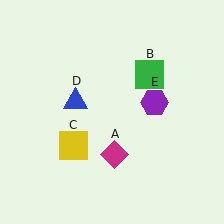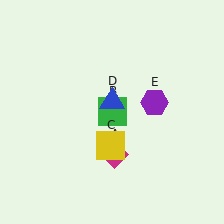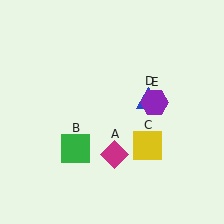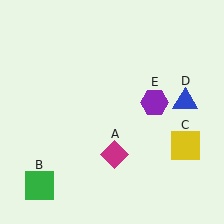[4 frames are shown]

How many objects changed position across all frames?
3 objects changed position: green square (object B), yellow square (object C), blue triangle (object D).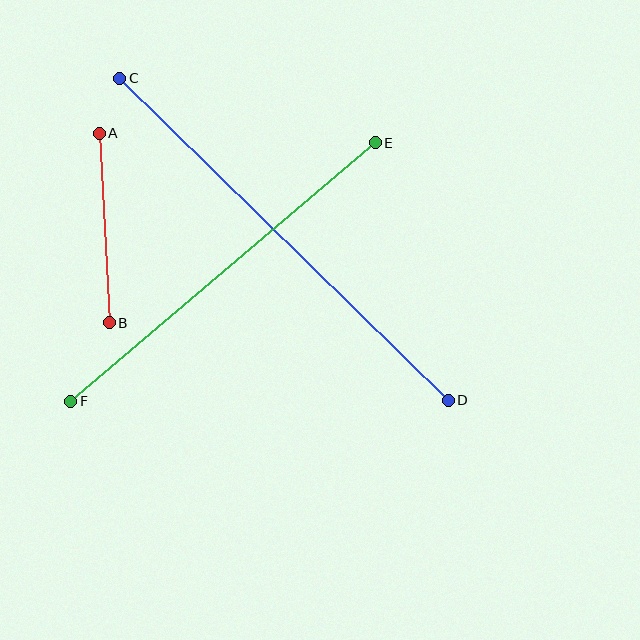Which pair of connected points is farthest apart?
Points C and D are farthest apart.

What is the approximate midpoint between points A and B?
The midpoint is at approximately (104, 228) pixels.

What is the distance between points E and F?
The distance is approximately 399 pixels.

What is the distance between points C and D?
The distance is approximately 460 pixels.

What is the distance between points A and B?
The distance is approximately 190 pixels.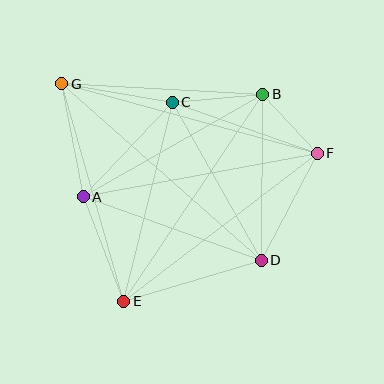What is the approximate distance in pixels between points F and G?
The distance between F and G is approximately 265 pixels.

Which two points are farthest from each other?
Points D and G are farthest from each other.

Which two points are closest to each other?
Points B and F are closest to each other.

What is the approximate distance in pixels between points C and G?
The distance between C and G is approximately 112 pixels.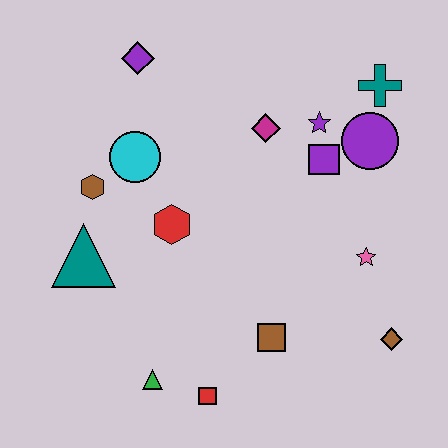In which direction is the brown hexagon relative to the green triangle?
The brown hexagon is above the green triangle.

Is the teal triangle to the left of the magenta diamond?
Yes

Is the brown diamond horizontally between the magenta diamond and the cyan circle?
No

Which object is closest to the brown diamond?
The pink star is closest to the brown diamond.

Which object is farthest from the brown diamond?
The purple diamond is farthest from the brown diamond.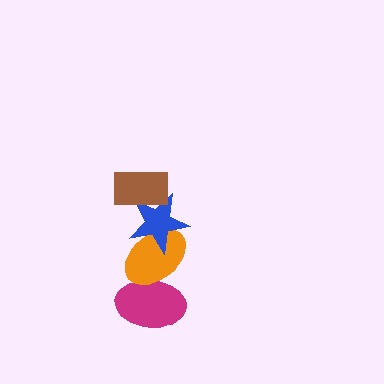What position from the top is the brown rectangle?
The brown rectangle is 1st from the top.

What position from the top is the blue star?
The blue star is 2nd from the top.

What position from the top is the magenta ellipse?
The magenta ellipse is 4th from the top.